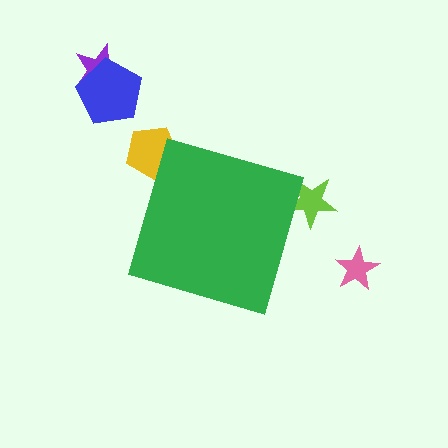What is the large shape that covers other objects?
A green diamond.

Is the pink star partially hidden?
No, the pink star is fully visible.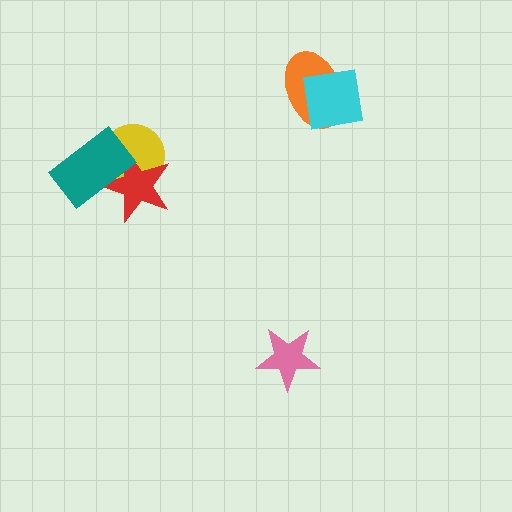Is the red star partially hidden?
Yes, it is partially covered by another shape.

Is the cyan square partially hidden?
No, no other shape covers it.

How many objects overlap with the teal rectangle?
2 objects overlap with the teal rectangle.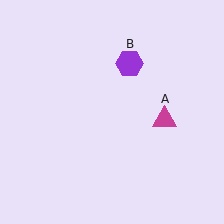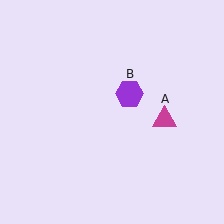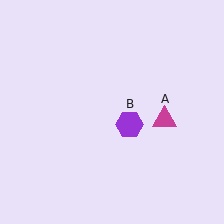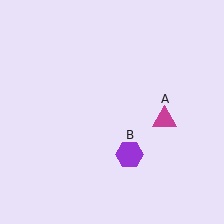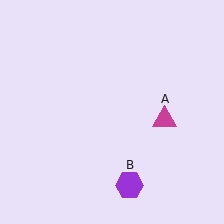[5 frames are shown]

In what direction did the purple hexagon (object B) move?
The purple hexagon (object B) moved down.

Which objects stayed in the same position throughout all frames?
Magenta triangle (object A) remained stationary.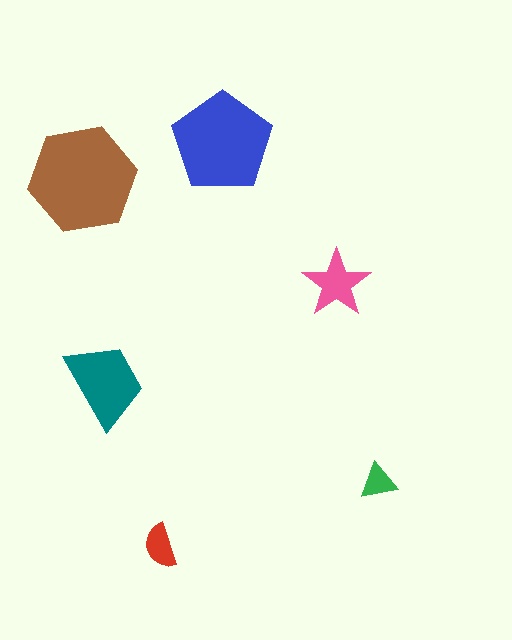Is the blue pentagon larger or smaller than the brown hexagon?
Smaller.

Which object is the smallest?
The green triangle.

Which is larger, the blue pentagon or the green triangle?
The blue pentagon.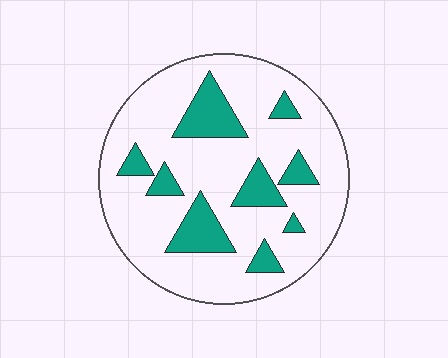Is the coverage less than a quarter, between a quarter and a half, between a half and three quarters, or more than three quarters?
Less than a quarter.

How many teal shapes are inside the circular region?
9.